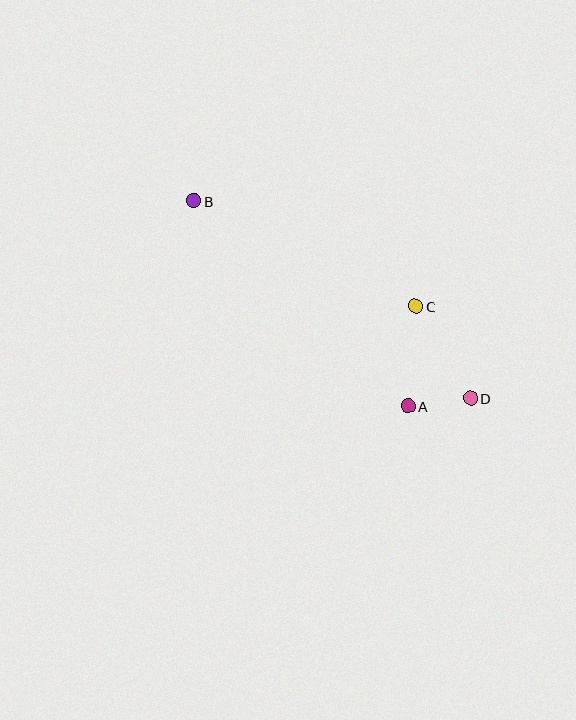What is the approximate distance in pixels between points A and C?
The distance between A and C is approximately 100 pixels.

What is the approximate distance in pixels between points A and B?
The distance between A and B is approximately 297 pixels.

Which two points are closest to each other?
Points A and D are closest to each other.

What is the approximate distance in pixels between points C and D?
The distance between C and D is approximately 107 pixels.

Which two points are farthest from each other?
Points B and D are farthest from each other.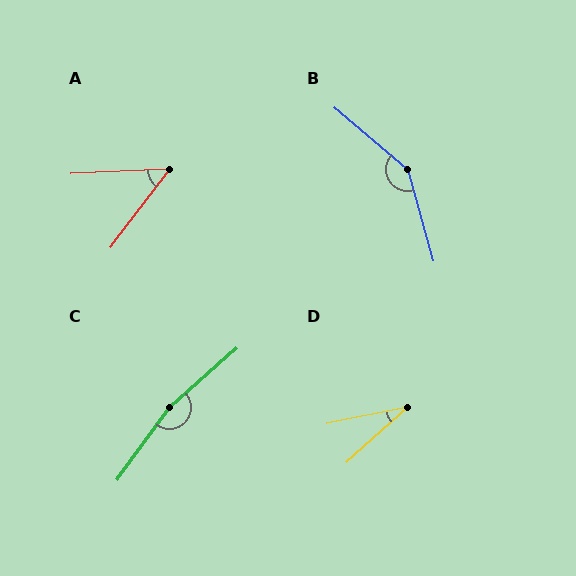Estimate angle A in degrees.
Approximately 50 degrees.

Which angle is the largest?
C, at approximately 168 degrees.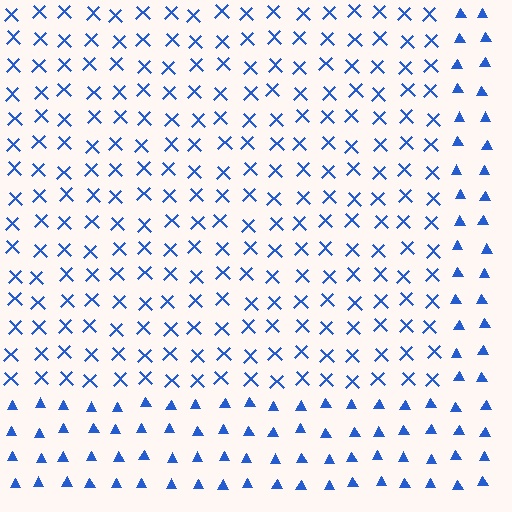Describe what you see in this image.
The image is filled with small blue elements arranged in a uniform grid. A rectangle-shaped region contains X marks, while the surrounding area contains triangles. The boundary is defined purely by the change in element shape.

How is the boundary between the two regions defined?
The boundary is defined by a change in element shape: X marks inside vs. triangles outside. All elements share the same color and spacing.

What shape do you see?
I see a rectangle.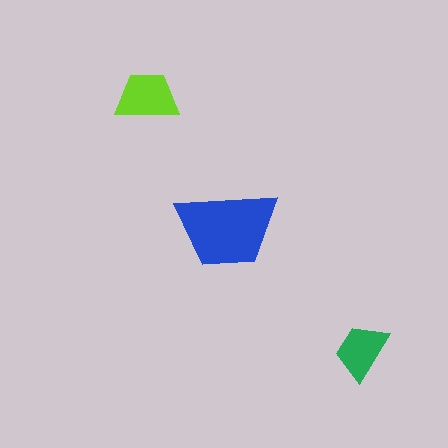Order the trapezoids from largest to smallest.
the blue one, the lime one, the green one.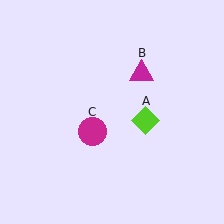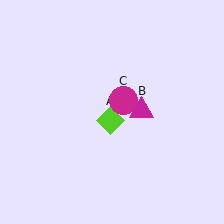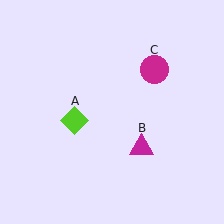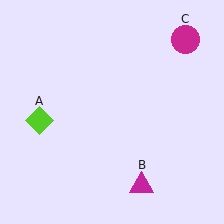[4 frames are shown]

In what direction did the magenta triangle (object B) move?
The magenta triangle (object B) moved down.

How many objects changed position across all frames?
3 objects changed position: lime diamond (object A), magenta triangle (object B), magenta circle (object C).